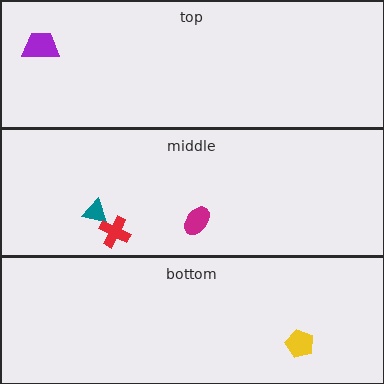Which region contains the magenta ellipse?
The middle region.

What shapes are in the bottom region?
The yellow pentagon.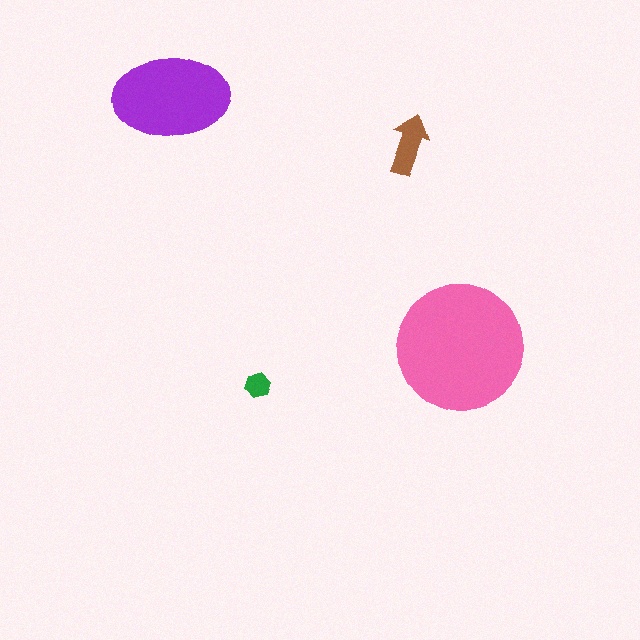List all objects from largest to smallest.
The pink circle, the purple ellipse, the brown arrow, the green hexagon.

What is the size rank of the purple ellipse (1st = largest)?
2nd.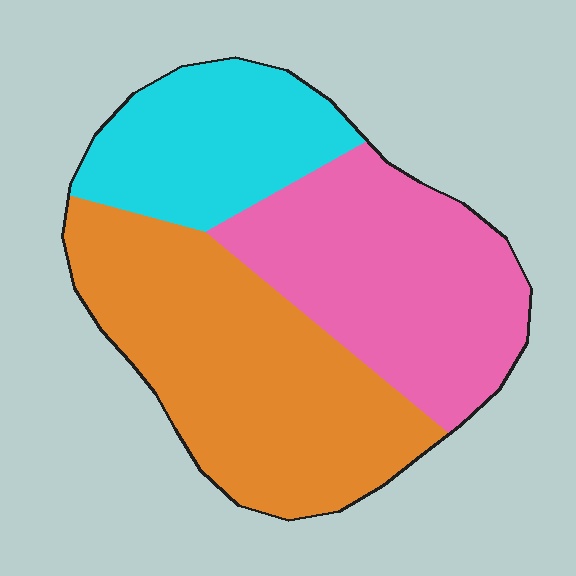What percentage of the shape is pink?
Pink covers 35% of the shape.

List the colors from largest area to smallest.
From largest to smallest: orange, pink, cyan.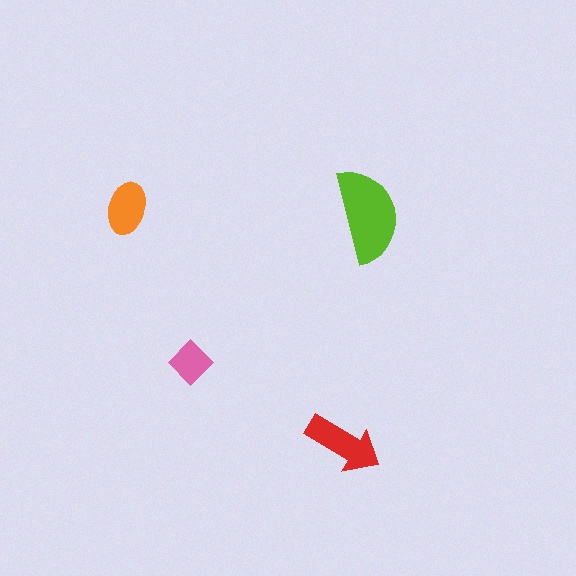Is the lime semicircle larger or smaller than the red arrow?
Larger.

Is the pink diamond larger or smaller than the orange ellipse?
Smaller.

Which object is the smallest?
The pink diamond.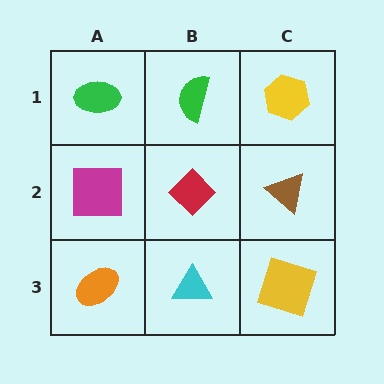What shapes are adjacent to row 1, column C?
A brown triangle (row 2, column C), a green semicircle (row 1, column B).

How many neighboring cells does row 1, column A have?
2.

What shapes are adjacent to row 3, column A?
A magenta square (row 2, column A), a cyan triangle (row 3, column B).